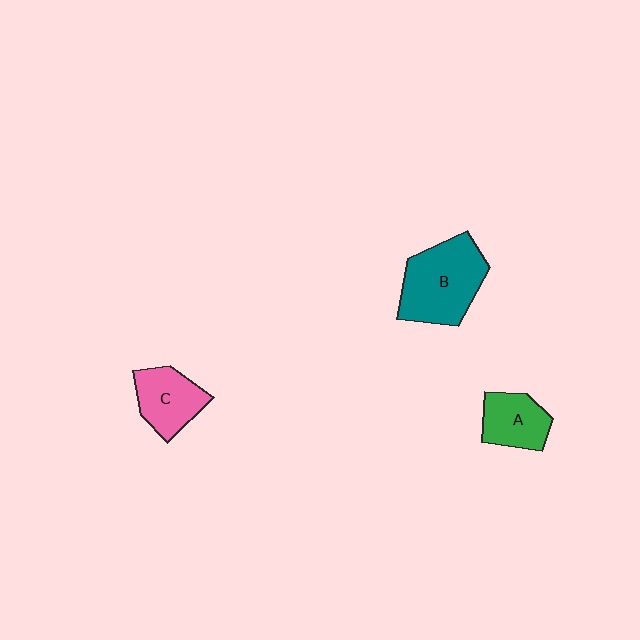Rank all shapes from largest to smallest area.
From largest to smallest: B (teal), C (pink), A (green).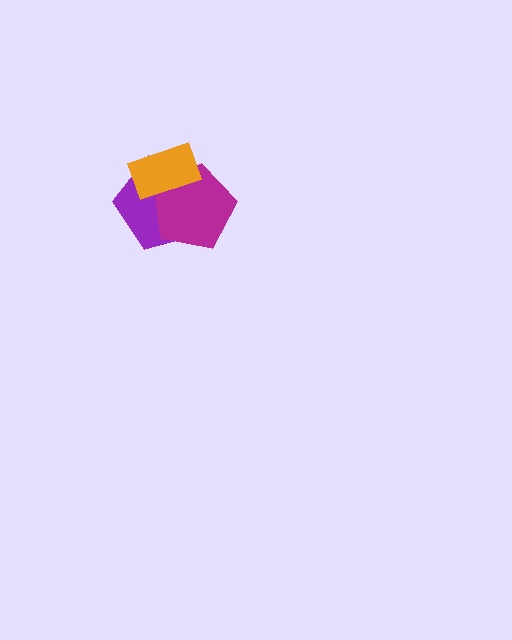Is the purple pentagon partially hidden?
Yes, it is partially covered by another shape.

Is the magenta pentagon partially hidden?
Yes, it is partially covered by another shape.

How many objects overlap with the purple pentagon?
2 objects overlap with the purple pentagon.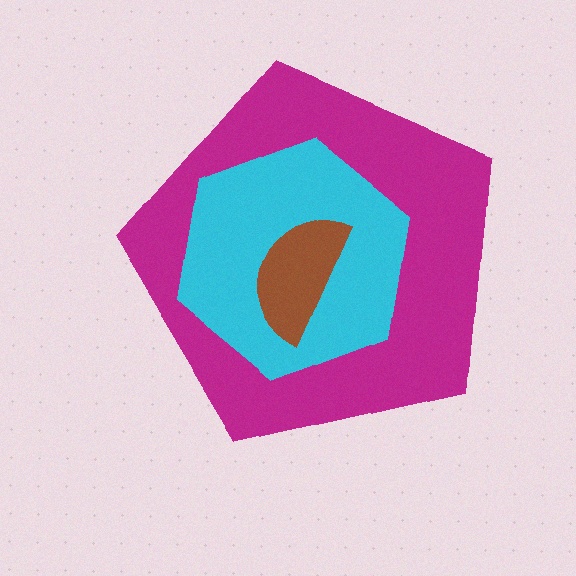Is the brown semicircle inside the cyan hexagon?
Yes.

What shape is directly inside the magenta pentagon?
The cyan hexagon.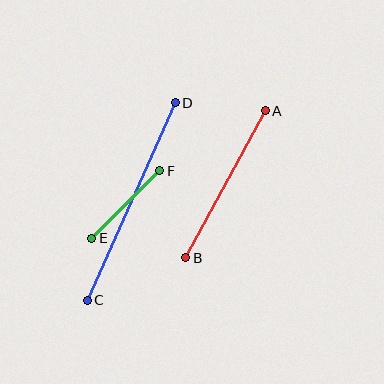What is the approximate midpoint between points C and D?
The midpoint is at approximately (131, 201) pixels.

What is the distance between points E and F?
The distance is approximately 96 pixels.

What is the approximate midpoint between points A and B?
The midpoint is at approximately (226, 184) pixels.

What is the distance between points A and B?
The distance is approximately 167 pixels.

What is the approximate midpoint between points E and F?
The midpoint is at approximately (126, 204) pixels.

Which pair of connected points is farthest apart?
Points C and D are farthest apart.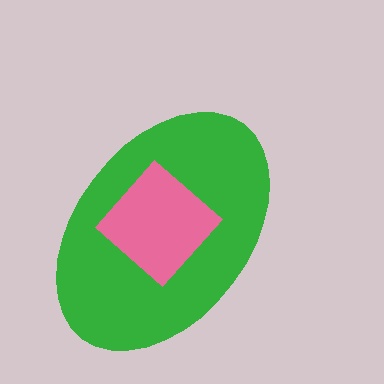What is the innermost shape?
The pink diamond.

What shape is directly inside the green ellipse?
The pink diamond.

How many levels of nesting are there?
2.